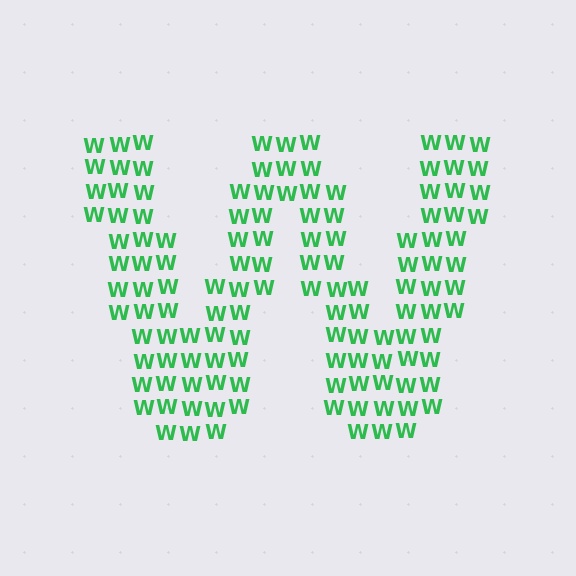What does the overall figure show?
The overall figure shows the letter W.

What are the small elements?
The small elements are letter W's.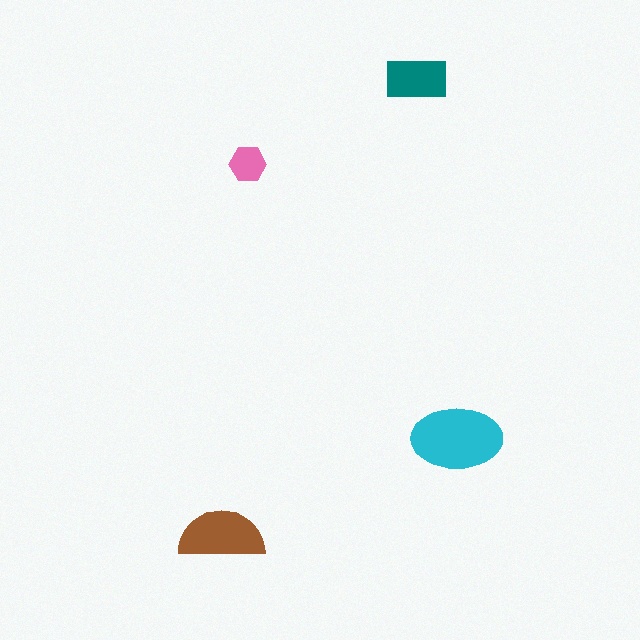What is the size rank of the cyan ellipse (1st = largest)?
1st.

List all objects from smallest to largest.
The pink hexagon, the teal rectangle, the brown semicircle, the cyan ellipse.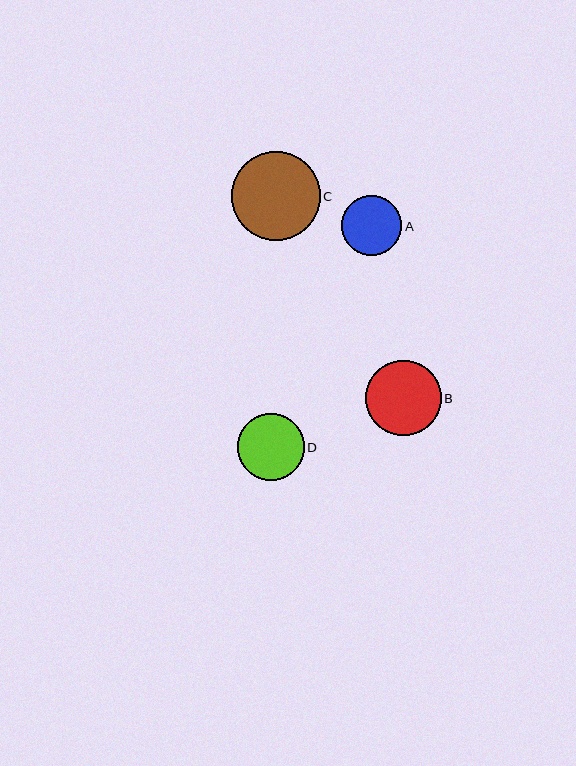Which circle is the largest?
Circle C is the largest with a size of approximately 89 pixels.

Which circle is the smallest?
Circle A is the smallest with a size of approximately 60 pixels.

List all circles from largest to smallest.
From largest to smallest: C, B, D, A.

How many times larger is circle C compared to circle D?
Circle C is approximately 1.3 times the size of circle D.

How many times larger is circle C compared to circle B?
Circle C is approximately 1.2 times the size of circle B.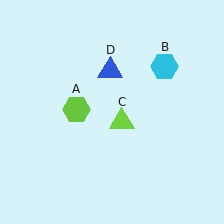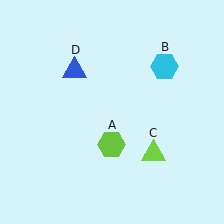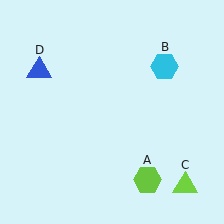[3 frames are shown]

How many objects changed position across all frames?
3 objects changed position: lime hexagon (object A), lime triangle (object C), blue triangle (object D).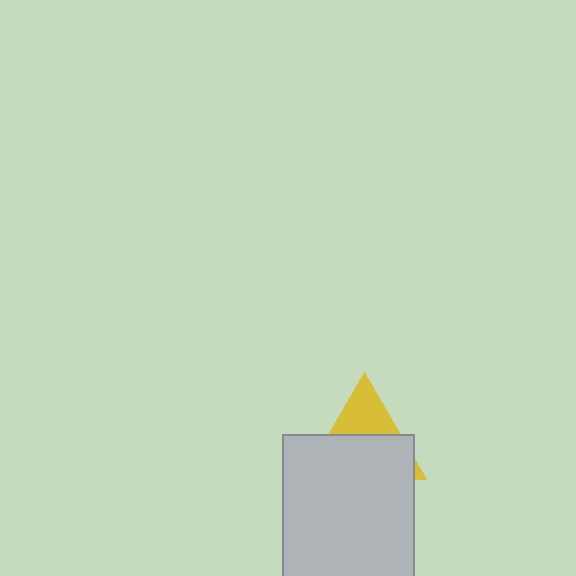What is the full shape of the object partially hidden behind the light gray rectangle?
The partially hidden object is a yellow triangle.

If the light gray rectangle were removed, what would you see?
You would see the complete yellow triangle.